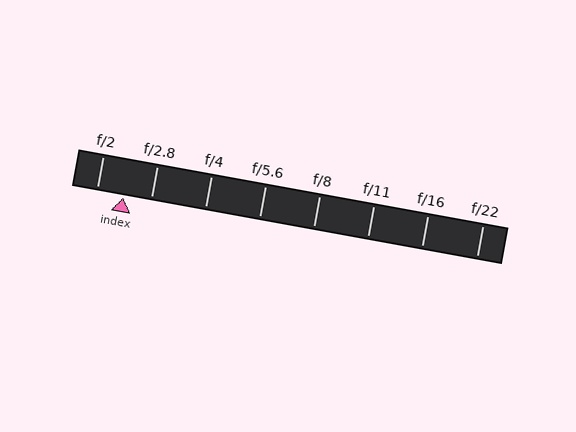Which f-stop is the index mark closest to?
The index mark is closest to f/2.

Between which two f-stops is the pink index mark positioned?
The index mark is between f/2 and f/2.8.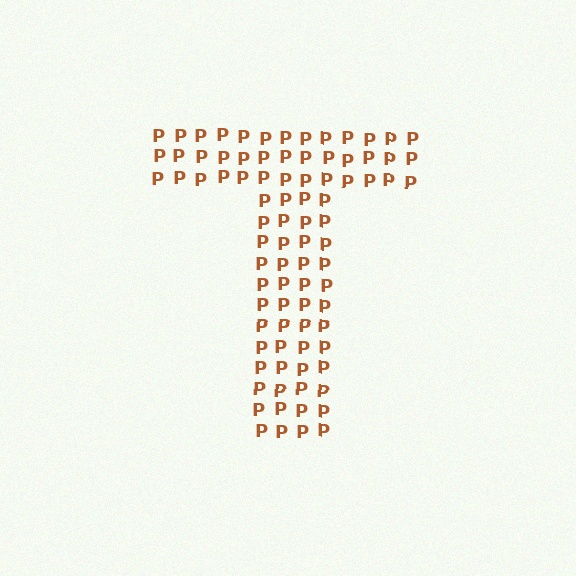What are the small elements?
The small elements are letter P's.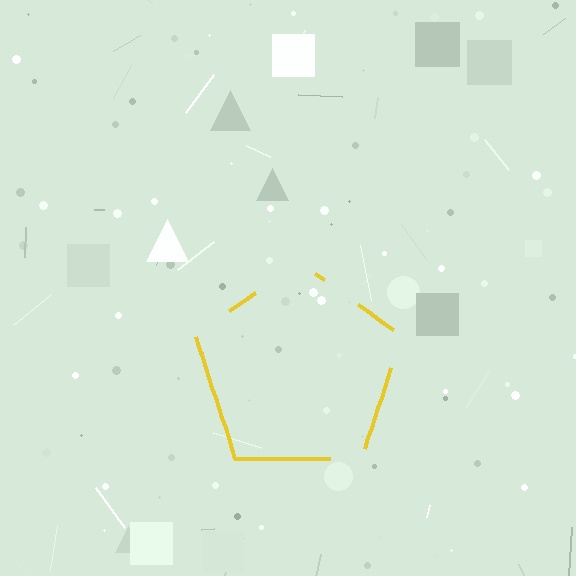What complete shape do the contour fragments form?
The contour fragments form a pentagon.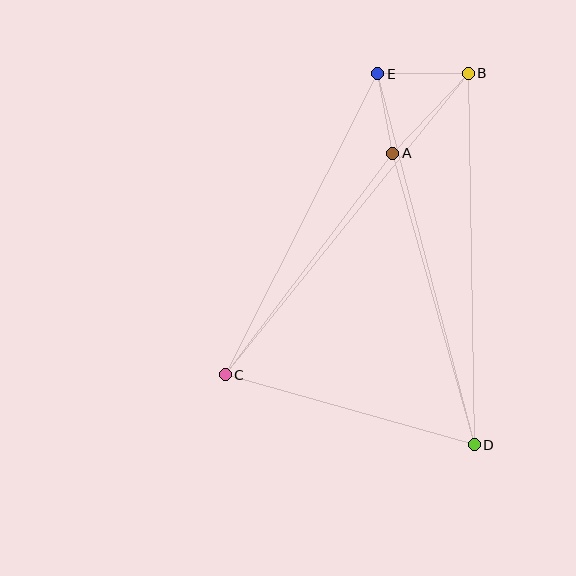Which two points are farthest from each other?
Points B and C are farthest from each other.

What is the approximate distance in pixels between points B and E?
The distance between B and E is approximately 91 pixels.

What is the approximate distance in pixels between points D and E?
The distance between D and E is approximately 383 pixels.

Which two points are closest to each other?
Points A and E are closest to each other.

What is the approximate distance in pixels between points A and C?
The distance between A and C is approximately 277 pixels.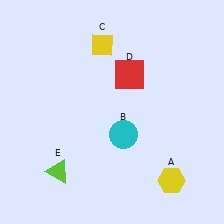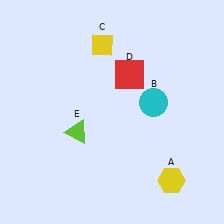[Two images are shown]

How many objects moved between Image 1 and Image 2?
2 objects moved between the two images.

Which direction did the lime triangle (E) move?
The lime triangle (E) moved up.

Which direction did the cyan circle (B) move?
The cyan circle (B) moved up.